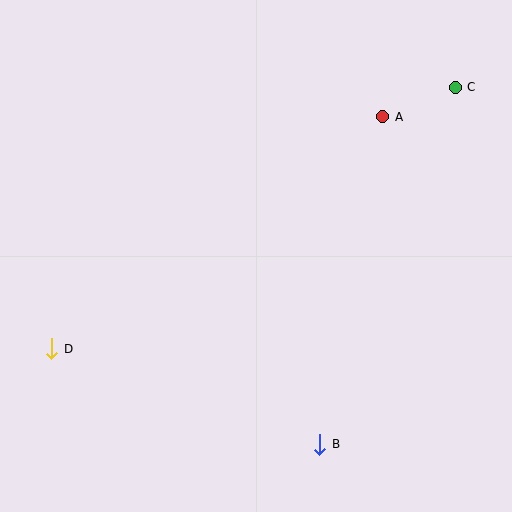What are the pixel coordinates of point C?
Point C is at (455, 87).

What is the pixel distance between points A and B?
The distance between A and B is 333 pixels.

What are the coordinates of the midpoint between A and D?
The midpoint between A and D is at (217, 233).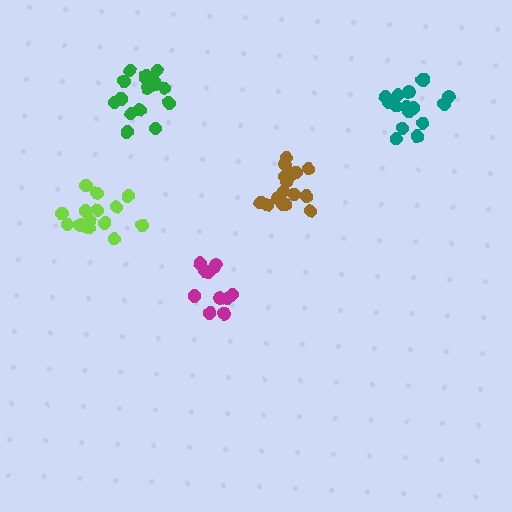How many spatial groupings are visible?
There are 5 spatial groupings.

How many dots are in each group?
Group 1: 18 dots, Group 2: 17 dots, Group 3: 12 dots, Group 4: 16 dots, Group 5: 15 dots (78 total).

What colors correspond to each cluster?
The clusters are colored: green, teal, magenta, brown, lime.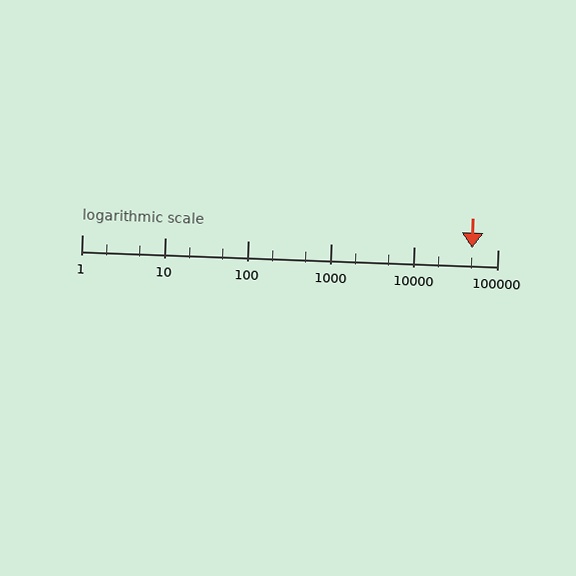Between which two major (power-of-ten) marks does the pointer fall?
The pointer is between 10000 and 100000.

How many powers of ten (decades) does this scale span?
The scale spans 5 decades, from 1 to 100000.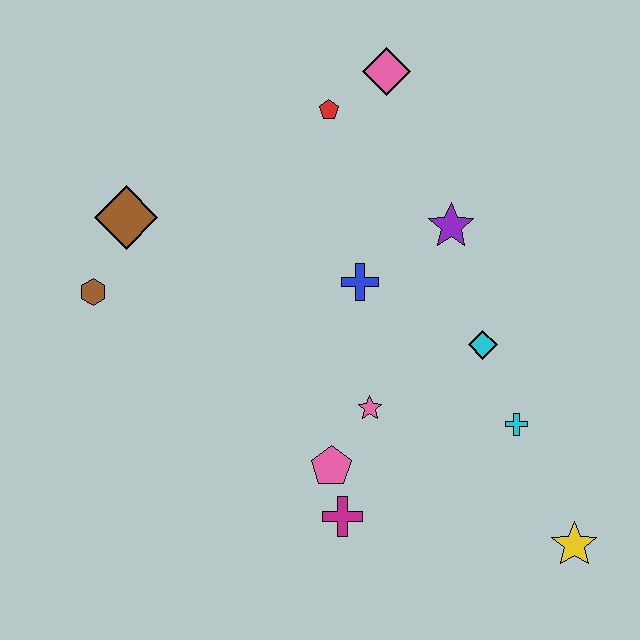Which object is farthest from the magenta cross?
The pink diamond is farthest from the magenta cross.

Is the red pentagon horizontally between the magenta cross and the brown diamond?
Yes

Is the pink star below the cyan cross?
No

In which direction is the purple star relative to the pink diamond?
The purple star is below the pink diamond.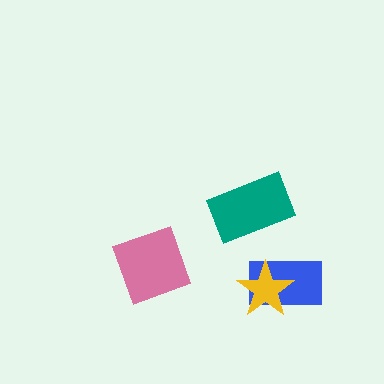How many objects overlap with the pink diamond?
0 objects overlap with the pink diamond.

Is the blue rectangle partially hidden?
Yes, it is partially covered by another shape.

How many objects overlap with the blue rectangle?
1 object overlaps with the blue rectangle.